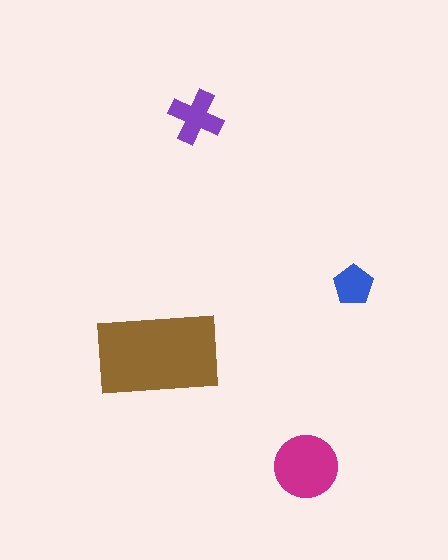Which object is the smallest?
The blue pentagon.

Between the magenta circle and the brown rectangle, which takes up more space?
The brown rectangle.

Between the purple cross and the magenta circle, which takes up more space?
The magenta circle.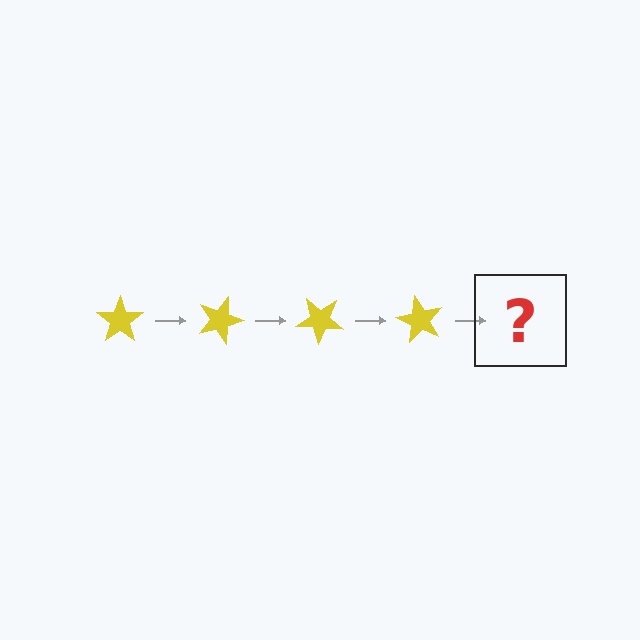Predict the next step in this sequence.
The next step is a yellow star rotated 80 degrees.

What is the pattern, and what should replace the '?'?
The pattern is that the star rotates 20 degrees each step. The '?' should be a yellow star rotated 80 degrees.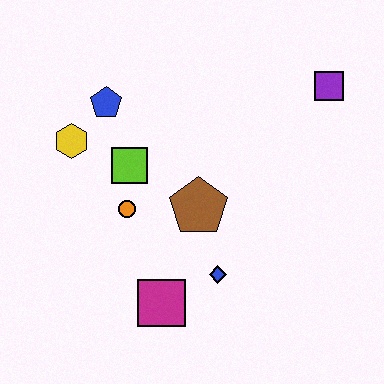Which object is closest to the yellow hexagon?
The blue pentagon is closest to the yellow hexagon.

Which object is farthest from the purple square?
The magenta square is farthest from the purple square.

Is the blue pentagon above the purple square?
No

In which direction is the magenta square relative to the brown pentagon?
The magenta square is below the brown pentagon.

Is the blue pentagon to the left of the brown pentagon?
Yes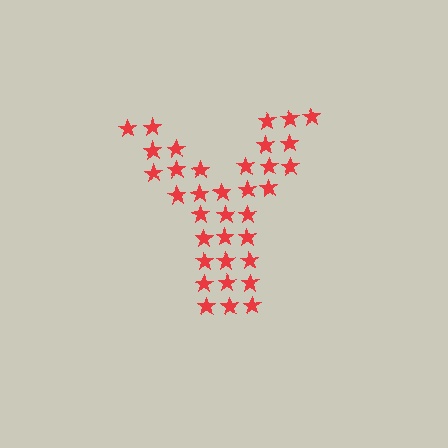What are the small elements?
The small elements are stars.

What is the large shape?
The large shape is the letter Y.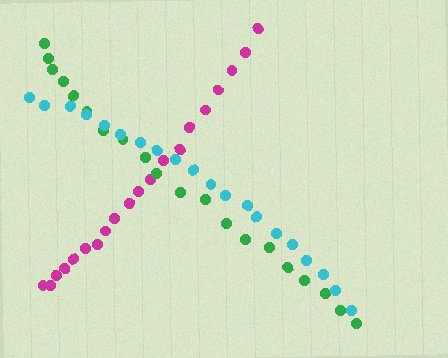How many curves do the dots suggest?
There are 3 distinct paths.